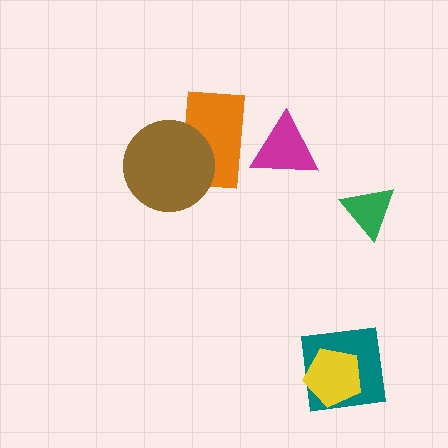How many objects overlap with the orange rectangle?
2 objects overlap with the orange rectangle.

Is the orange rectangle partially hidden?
Yes, it is partially covered by another shape.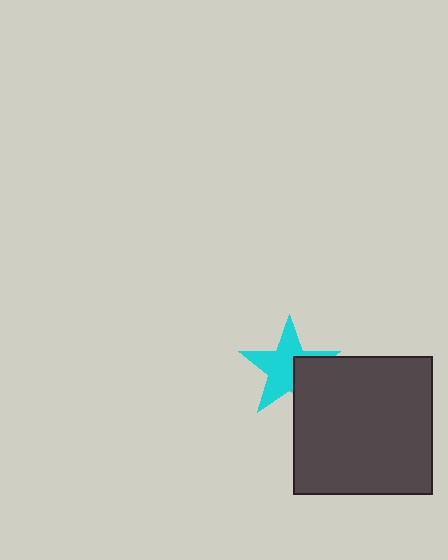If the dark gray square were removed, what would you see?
You would see the complete cyan star.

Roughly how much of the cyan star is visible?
Most of it is visible (roughly 67%).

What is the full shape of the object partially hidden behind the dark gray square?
The partially hidden object is a cyan star.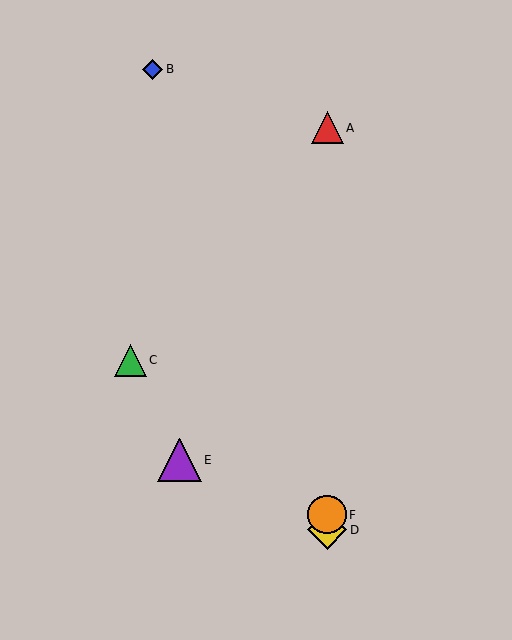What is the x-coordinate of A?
Object A is at x≈327.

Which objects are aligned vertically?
Objects A, D, F are aligned vertically.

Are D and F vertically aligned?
Yes, both are at x≈327.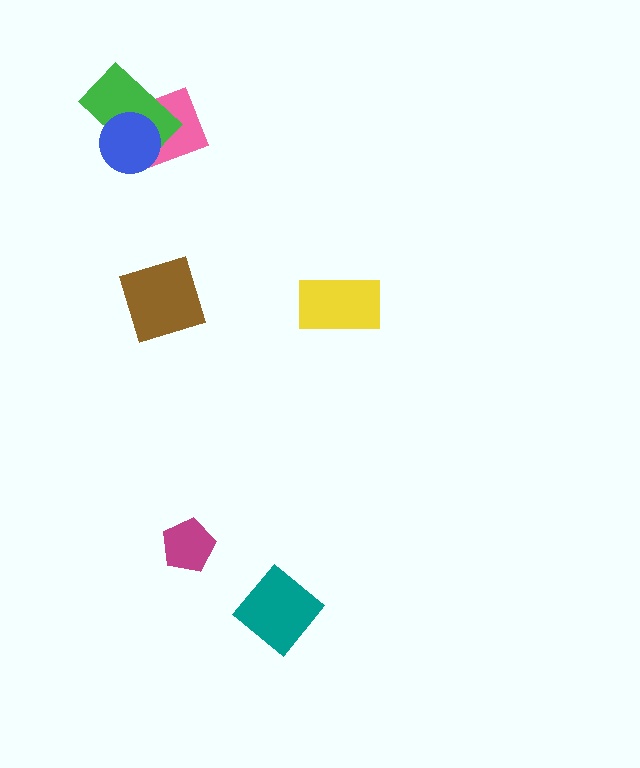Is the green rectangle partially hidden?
Yes, it is partially covered by another shape.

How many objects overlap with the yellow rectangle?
0 objects overlap with the yellow rectangle.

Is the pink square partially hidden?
Yes, it is partially covered by another shape.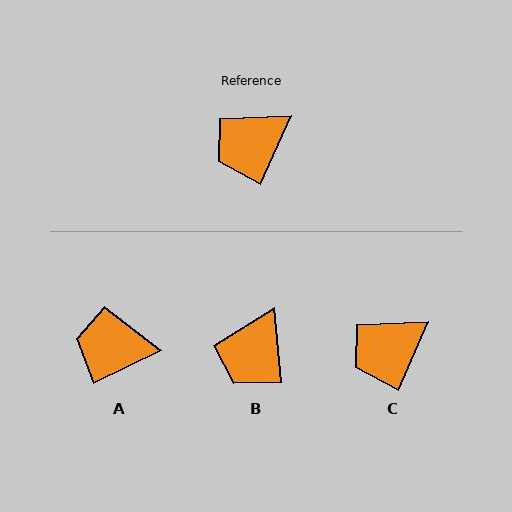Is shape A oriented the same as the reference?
No, it is off by about 40 degrees.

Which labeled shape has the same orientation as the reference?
C.